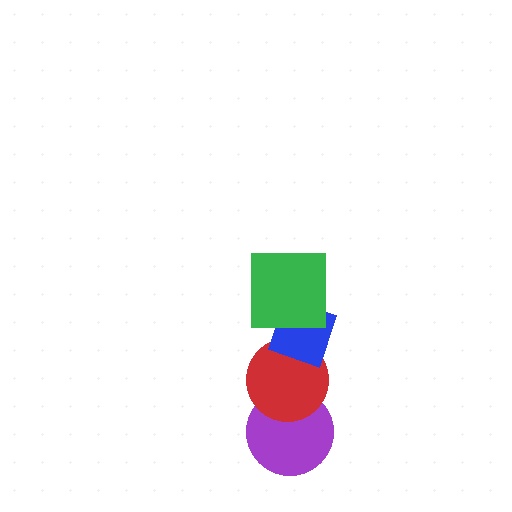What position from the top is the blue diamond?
The blue diamond is 2nd from the top.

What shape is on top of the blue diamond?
The green square is on top of the blue diamond.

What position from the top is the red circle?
The red circle is 3rd from the top.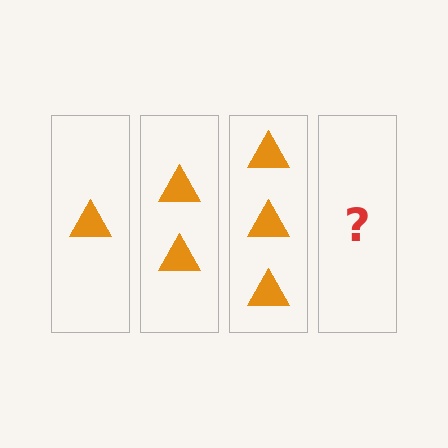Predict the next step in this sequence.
The next step is 4 triangles.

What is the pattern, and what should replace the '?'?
The pattern is that each step adds one more triangle. The '?' should be 4 triangles.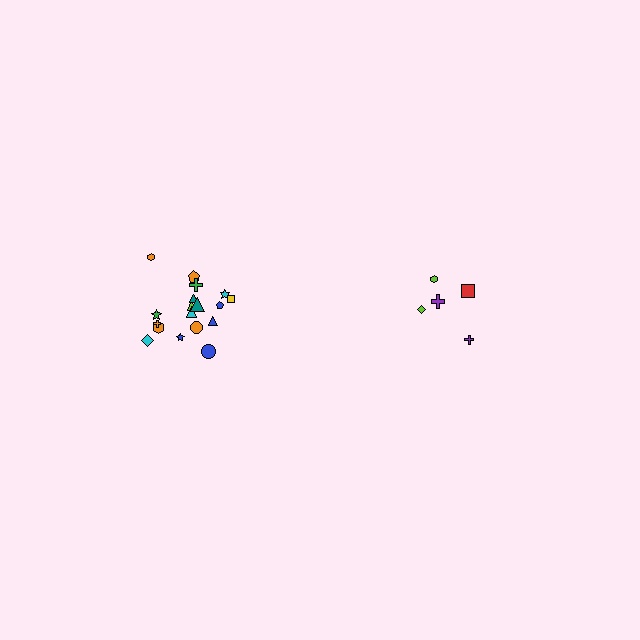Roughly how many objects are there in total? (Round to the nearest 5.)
Roughly 25 objects in total.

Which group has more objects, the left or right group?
The left group.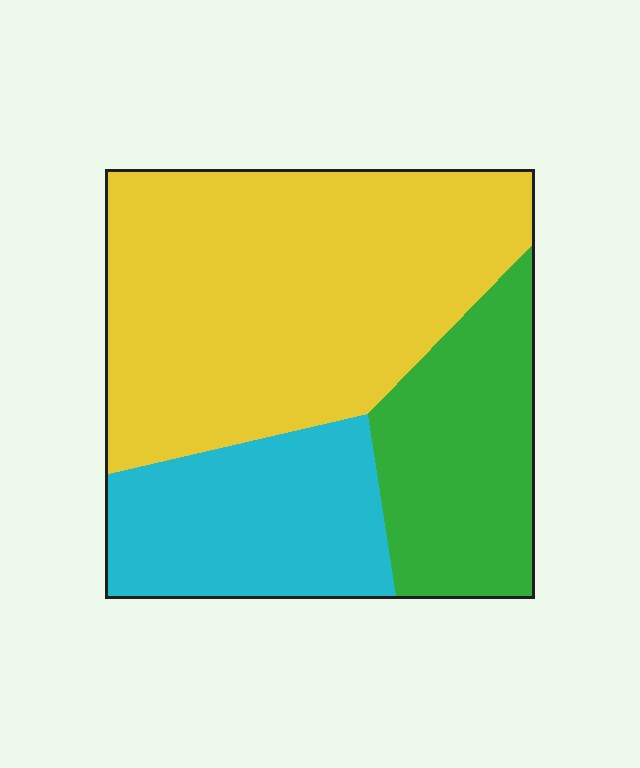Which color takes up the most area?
Yellow, at roughly 55%.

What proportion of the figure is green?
Green takes up about one quarter (1/4) of the figure.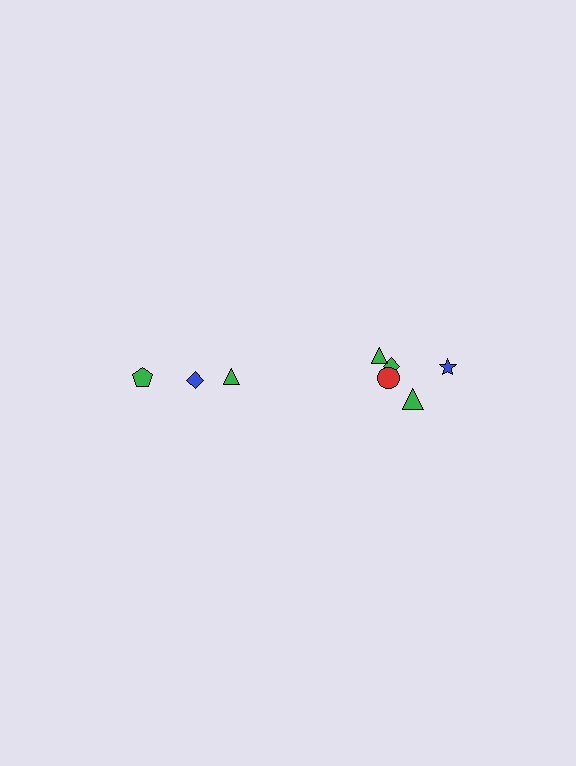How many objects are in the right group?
There are 5 objects.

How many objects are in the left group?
There are 3 objects.